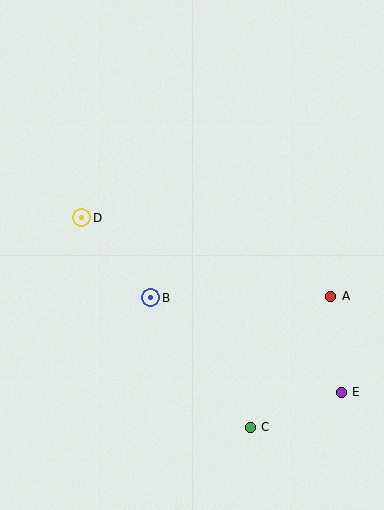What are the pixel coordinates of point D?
Point D is at (82, 218).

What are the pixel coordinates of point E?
Point E is at (341, 392).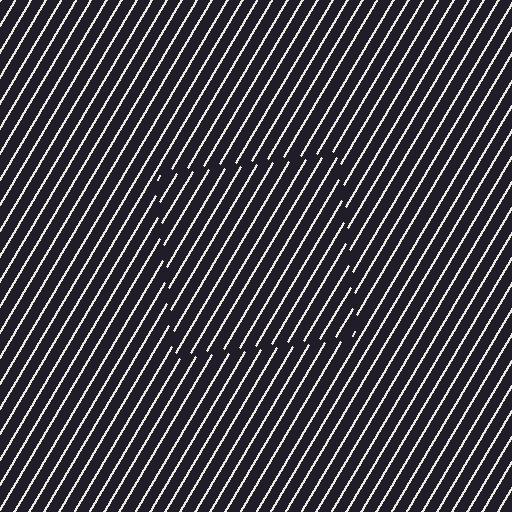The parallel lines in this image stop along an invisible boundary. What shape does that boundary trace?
An illusory square. The interior of the shape contains the same grating, shifted by half a period — the contour is defined by the phase discontinuity where line-ends from the inner and outer gratings abut.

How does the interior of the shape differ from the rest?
The interior of the shape contains the same grating, shifted by half a period — the contour is defined by the phase discontinuity where line-ends from the inner and outer gratings abut.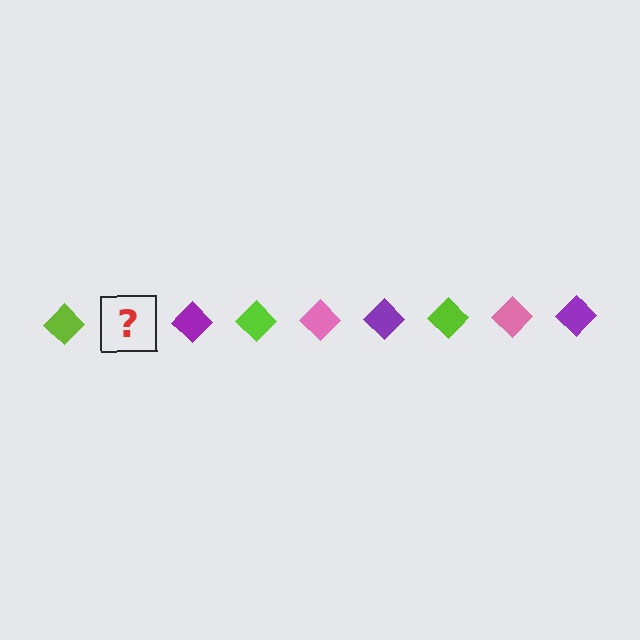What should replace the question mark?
The question mark should be replaced with a pink diamond.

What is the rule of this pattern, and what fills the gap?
The rule is that the pattern cycles through lime, pink, purple diamonds. The gap should be filled with a pink diamond.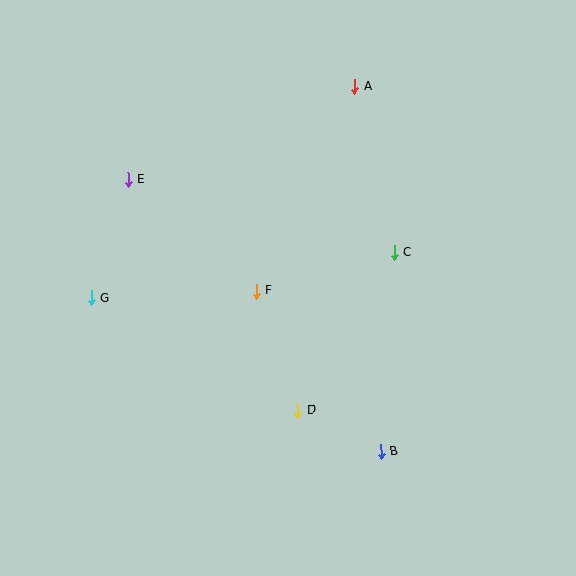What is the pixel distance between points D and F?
The distance between D and F is 126 pixels.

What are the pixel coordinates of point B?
Point B is at (381, 452).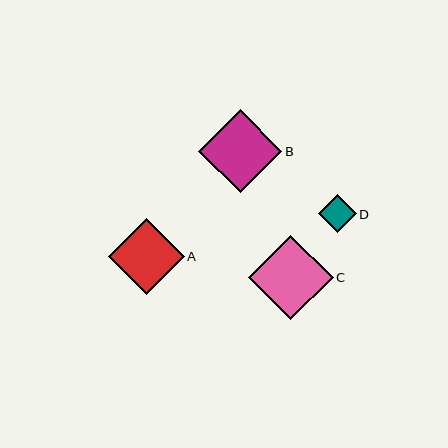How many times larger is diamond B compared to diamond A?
Diamond B is approximately 1.1 times the size of diamond A.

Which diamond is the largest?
Diamond C is the largest with a size of approximately 85 pixels.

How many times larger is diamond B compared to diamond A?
Diamond B is approximately 1.1 times the size of diamond A.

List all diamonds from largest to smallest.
From largest to smallest: C, B, A, D.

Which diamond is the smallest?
Diamond D is the smallest with a size of approximately 38 pixels.